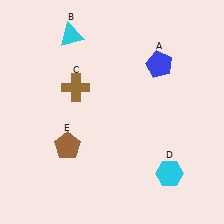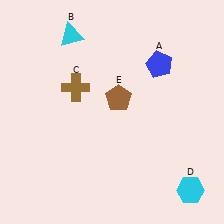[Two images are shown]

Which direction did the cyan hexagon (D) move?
The cyan hexagon (D) moved right.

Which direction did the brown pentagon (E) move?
The brown pentagon (E) moved right.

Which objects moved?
The objects that moved are: the cyan hexagon (D), the brown pentagon (E).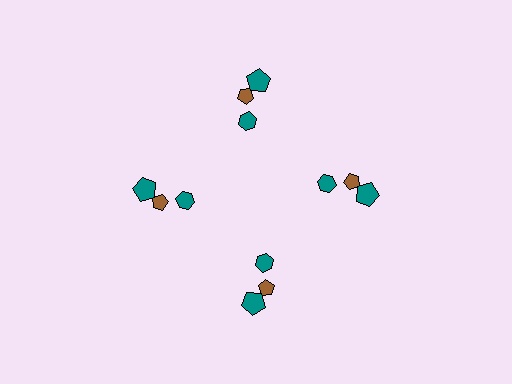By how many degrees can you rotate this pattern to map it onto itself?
The pattern maps onto itself every 90 degrees of rotation.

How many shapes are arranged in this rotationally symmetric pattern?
There are 12 shapes, arranged in 4 groups of 3.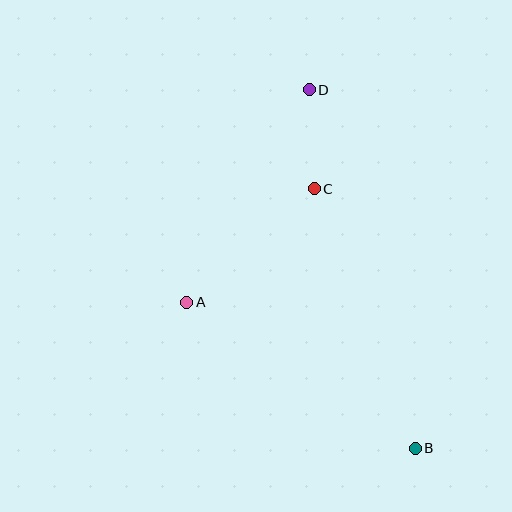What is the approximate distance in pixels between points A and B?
The distance between A and B is approximately 271 pixels.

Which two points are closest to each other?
Points C and D are closest to each other.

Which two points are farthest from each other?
Points B and D are farthest from each other.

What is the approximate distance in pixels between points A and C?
The distance between A and C is approximately 170 pixels.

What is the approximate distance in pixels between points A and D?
The distance between A and D is approximately 245 pixels.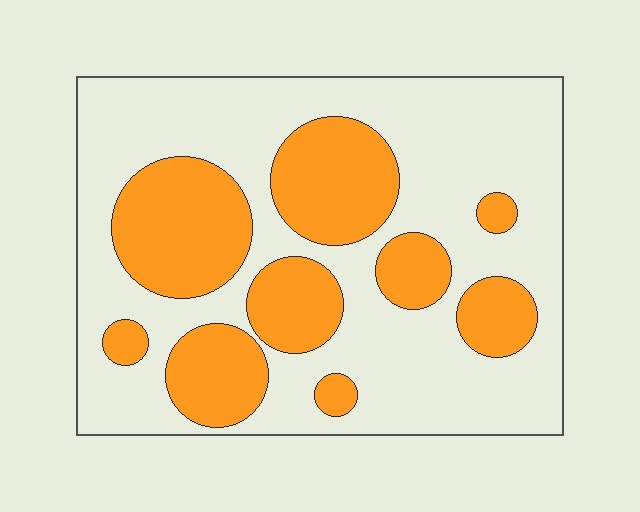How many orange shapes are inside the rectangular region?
9.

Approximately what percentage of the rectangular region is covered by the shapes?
Approximately 35%.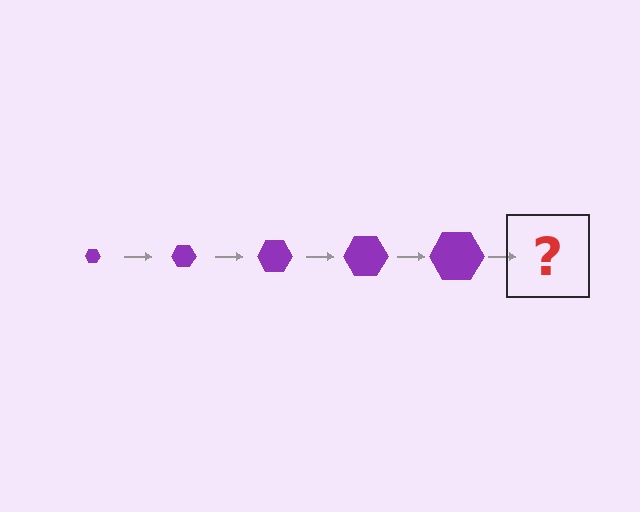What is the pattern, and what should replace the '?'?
The pattern is that the hexagon gets progressively larger each step. The '?' should be a purple hexagon, larger than the previous one.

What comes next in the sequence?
The next element should be a purple hexagon, larger than the previous one.